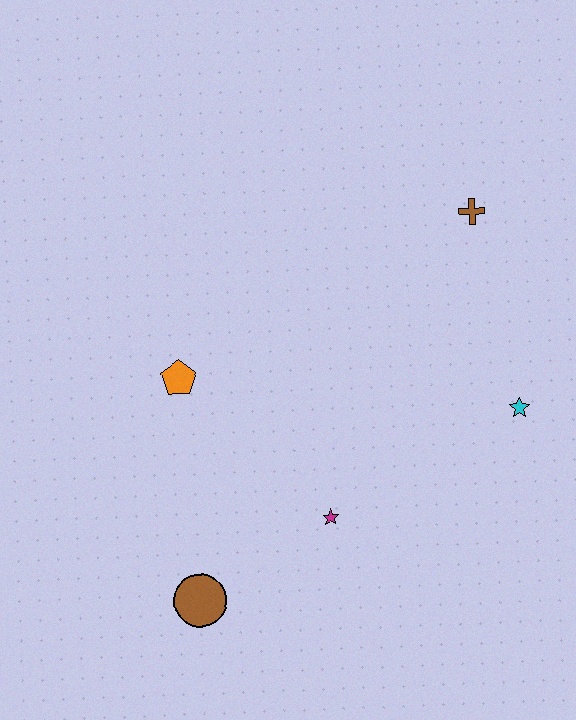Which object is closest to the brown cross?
The cyan star is closest to the brown cross.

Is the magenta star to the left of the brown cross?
Yes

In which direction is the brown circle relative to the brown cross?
The brown circle is below the brown cross.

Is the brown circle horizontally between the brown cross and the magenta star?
No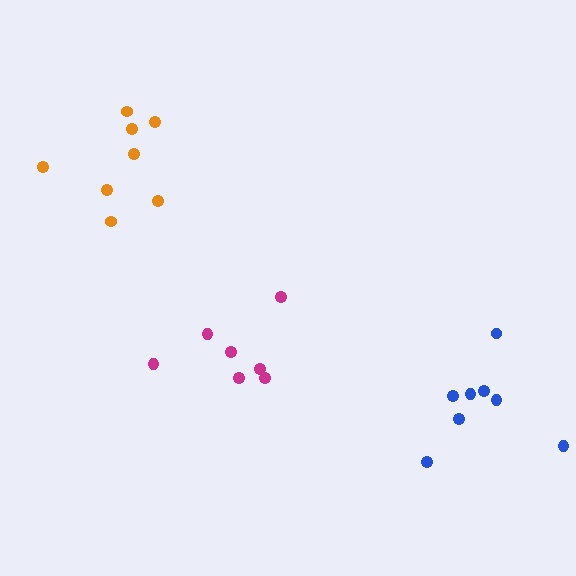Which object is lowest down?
The blue cluster is bottommost.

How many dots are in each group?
Group 1: 7 dots, Group 2: 8 dots, Group 3: 8 dots (23 total).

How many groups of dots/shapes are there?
There are 3 groups.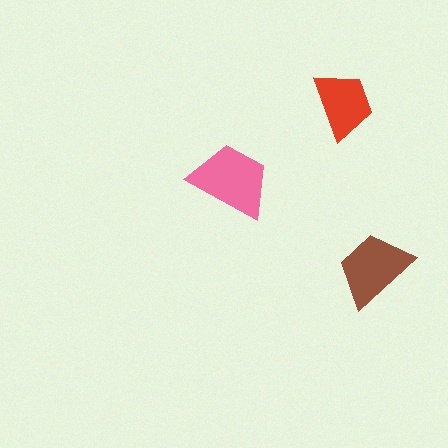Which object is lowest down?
The brown trapezoid is bottommost.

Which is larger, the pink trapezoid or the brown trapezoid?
The pink one.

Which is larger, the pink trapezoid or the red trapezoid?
The pink one.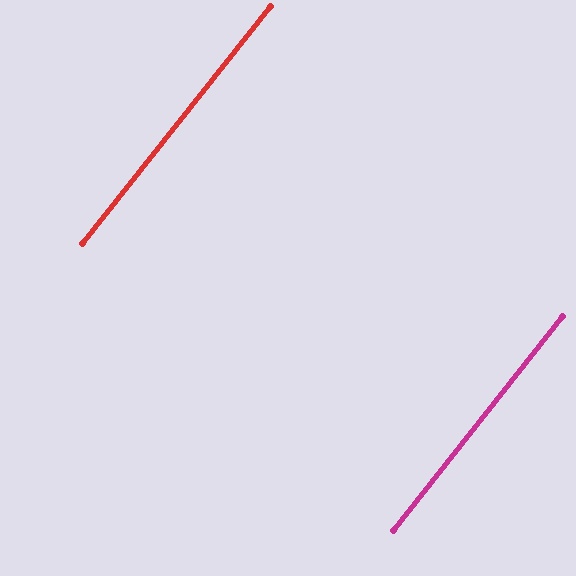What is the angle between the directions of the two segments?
Approximately 0 degrees.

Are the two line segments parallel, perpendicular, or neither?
Parallel — their directions differ by only 0.2°.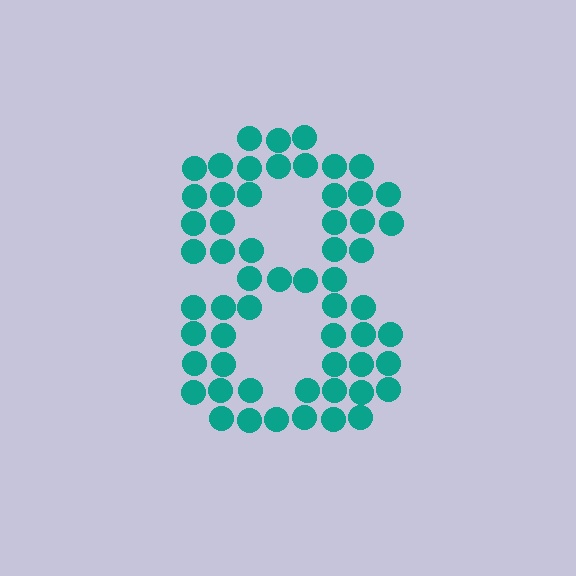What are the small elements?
The small elements are circles.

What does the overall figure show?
The overall figure shows the digit 8.